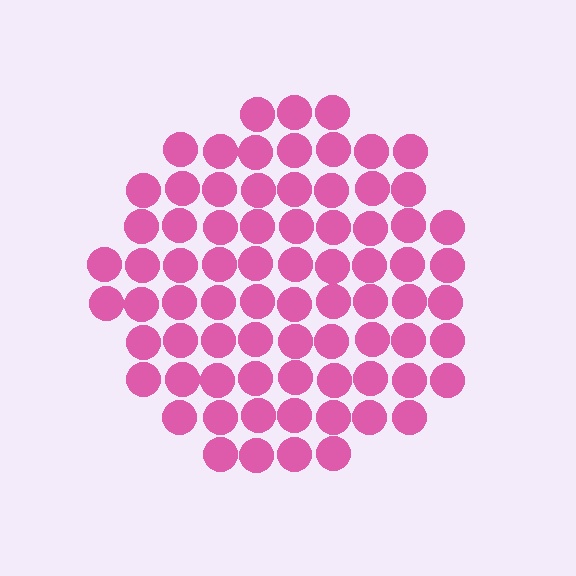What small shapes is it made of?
It is made of small circles.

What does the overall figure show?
The overall figure shows a circle.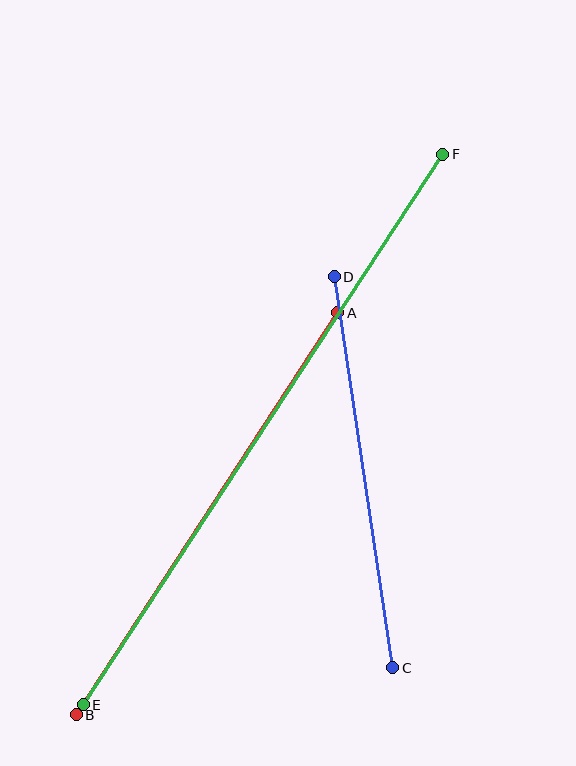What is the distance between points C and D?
The distance is approximately 396 pixels.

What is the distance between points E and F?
The distance is approximately 658 pixels.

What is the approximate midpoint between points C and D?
The midpoint is at approximately (363, 472) pixels.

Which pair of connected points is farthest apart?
Points E and F are farthest apart.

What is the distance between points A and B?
The distance is approximately 480 pixels.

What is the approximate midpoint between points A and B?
The midpoint is at approximately (207, 514) pixels.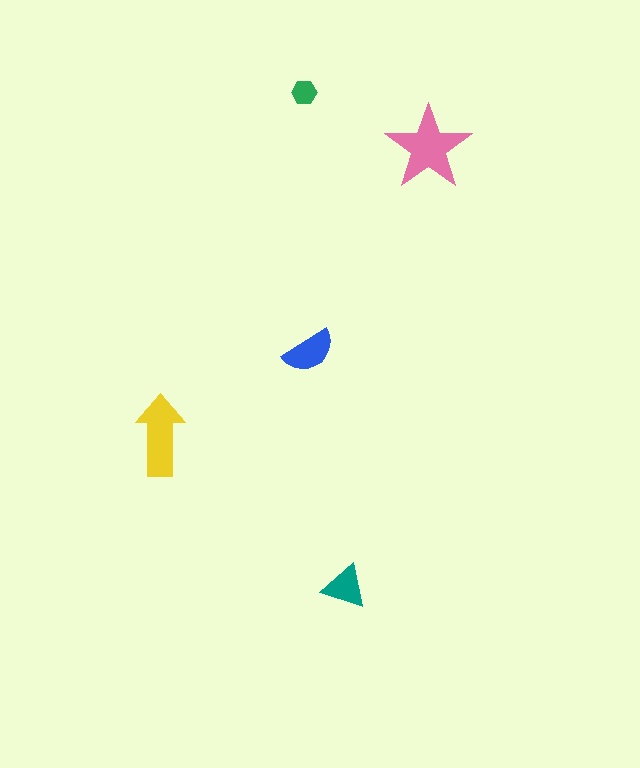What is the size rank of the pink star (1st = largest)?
1st.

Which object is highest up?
The green hexagon is topmost.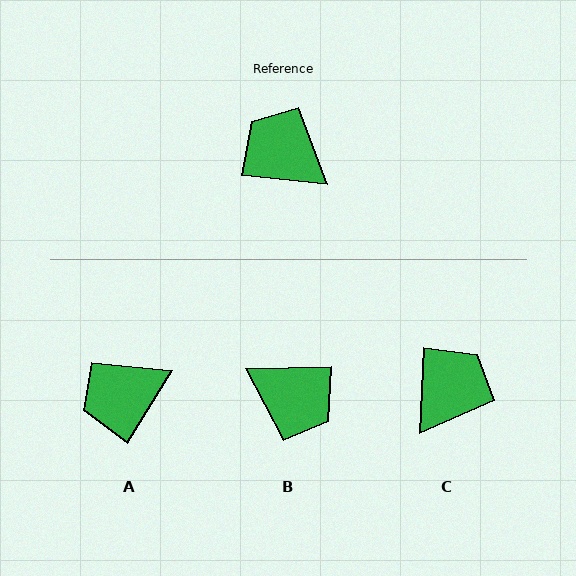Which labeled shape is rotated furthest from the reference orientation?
B, about 173 degrees away.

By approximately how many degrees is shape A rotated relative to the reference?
Approximately 64 degrees counter-clockwise.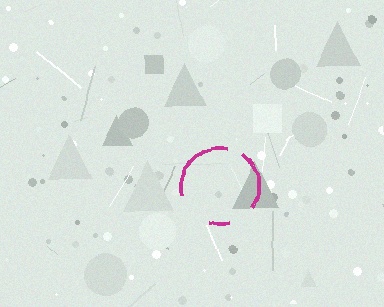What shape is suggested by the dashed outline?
The dashed outline suggests a circle.